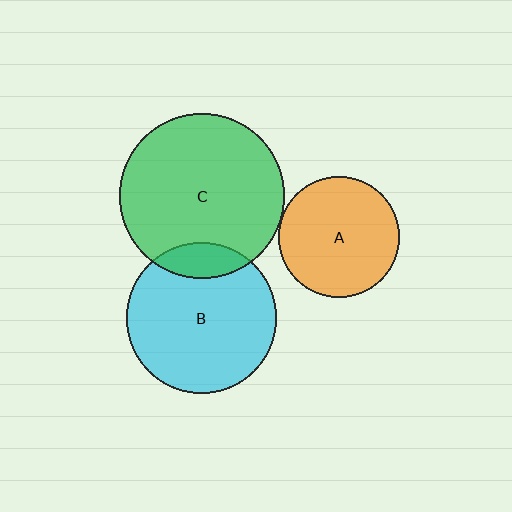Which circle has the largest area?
Circle C (green).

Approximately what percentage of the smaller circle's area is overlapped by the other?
Approximately 5%.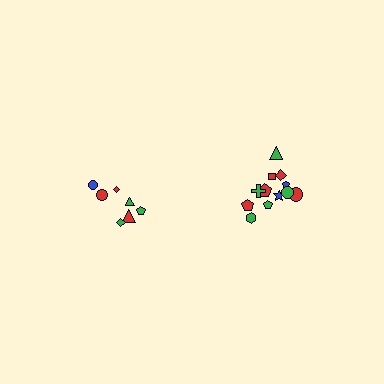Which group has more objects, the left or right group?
The right group.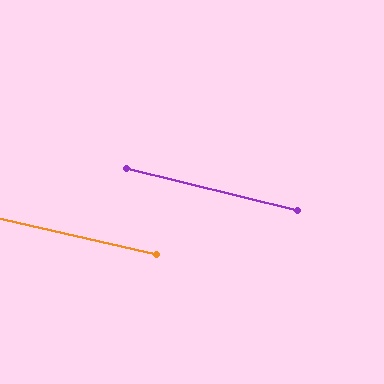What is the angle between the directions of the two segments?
Approximately 1 degree.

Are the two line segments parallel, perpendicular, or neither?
Parallel — their directions differ by only 0.8°.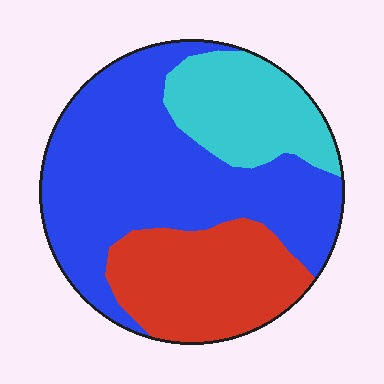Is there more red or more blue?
Blue.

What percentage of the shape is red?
Red covers around 25% of the shape.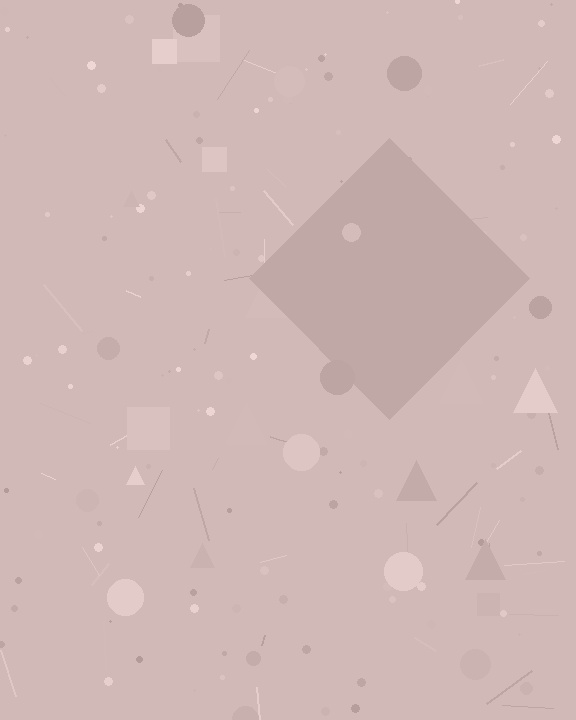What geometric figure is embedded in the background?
A diamond is embedded in the background.